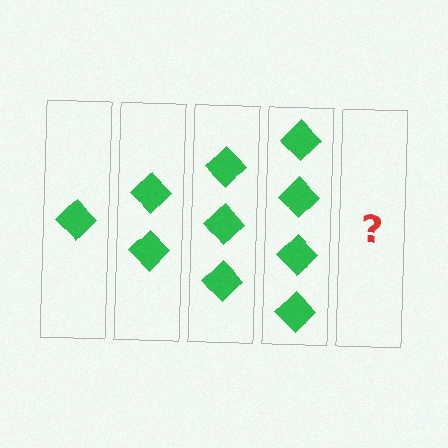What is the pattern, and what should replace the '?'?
The pattern is that each step adds one more diamond. The '?' should be 5 diamonds.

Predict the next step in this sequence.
The next step is 5 diamonds.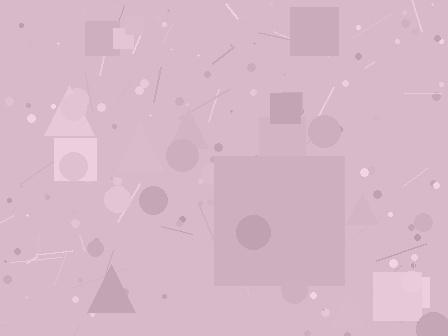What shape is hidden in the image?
A square is hidden in the image.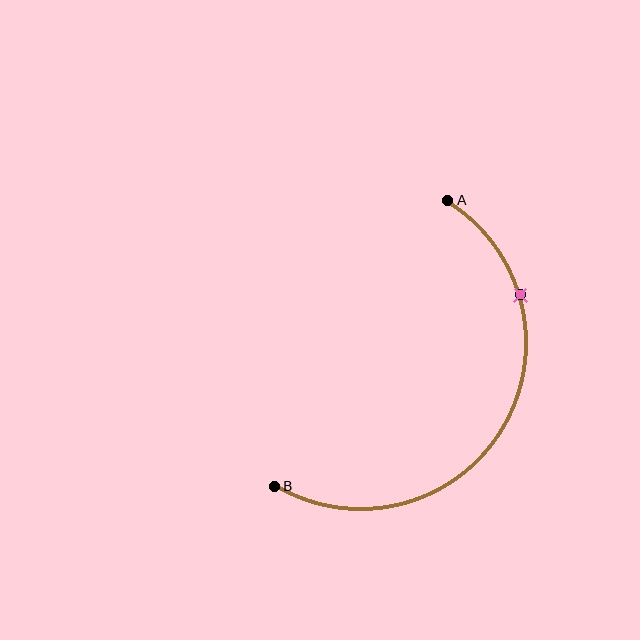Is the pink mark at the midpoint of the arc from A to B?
No. The pink mark lies on the arc but is closer to endpoint A. The arc midpoint would be at the point on the curve equidistant along the arc from both A and B.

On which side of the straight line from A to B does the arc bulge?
The arc bulges to the right of the straight line connecting A and B.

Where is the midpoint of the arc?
The arc midpoint is the point on the curve farthest from the straight line joining A and B. It sits to the right of that line.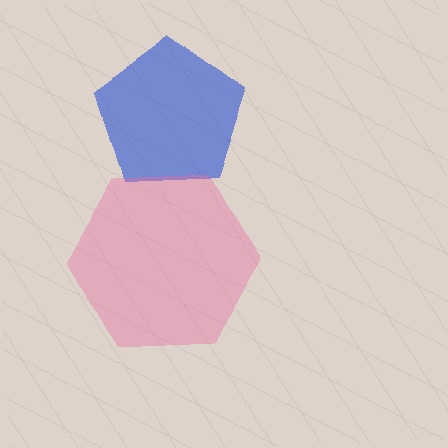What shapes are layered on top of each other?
The layered shapes are: a blue pentagon, a pink hexagon.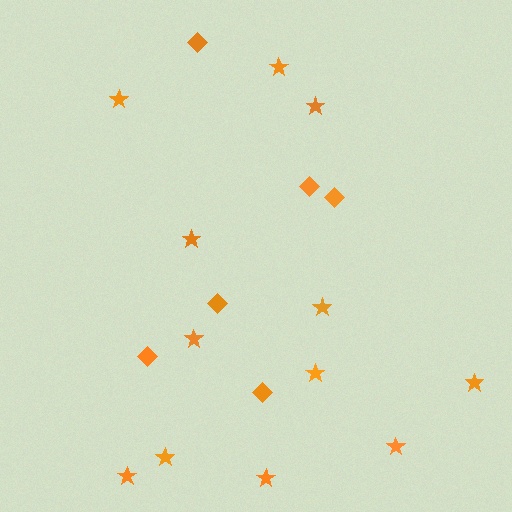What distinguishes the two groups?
There are 2 groups: one group of diamonds (6) and one group of stars (12).